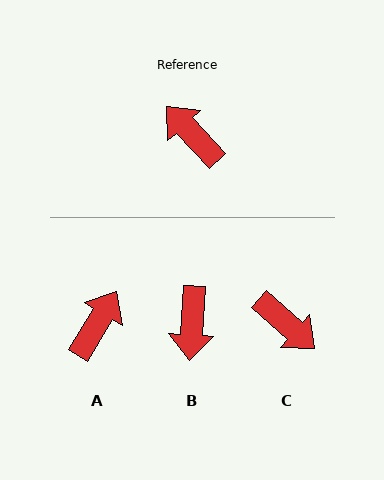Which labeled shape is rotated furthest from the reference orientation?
C, about 175 degrees away.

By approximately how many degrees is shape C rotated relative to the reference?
Approximately 175 degrees clockwise.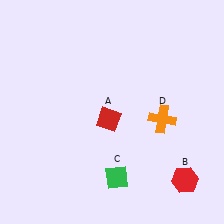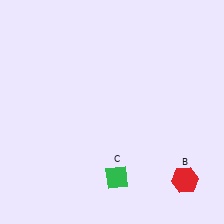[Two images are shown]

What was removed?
The red diamond (A), the orange cross (D) were removed in Image 2.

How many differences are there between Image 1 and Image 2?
There are 2 differences between the two images.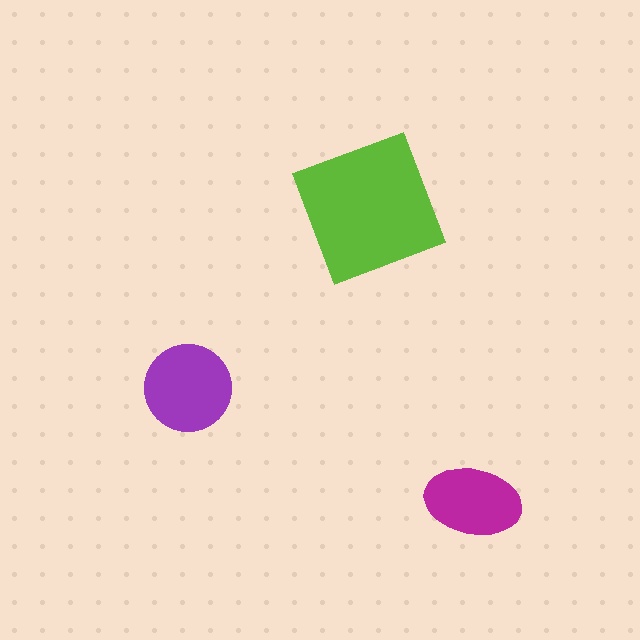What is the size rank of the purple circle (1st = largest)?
2nd.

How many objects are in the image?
There are 3 objects in the image.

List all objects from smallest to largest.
The magenta ellipse, the purple circle, the lime square.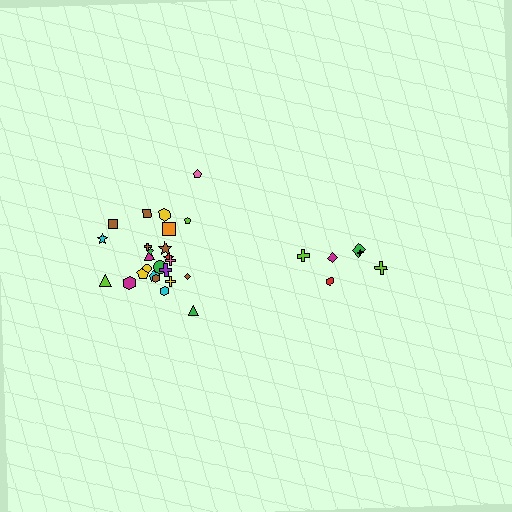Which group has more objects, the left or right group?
The left group.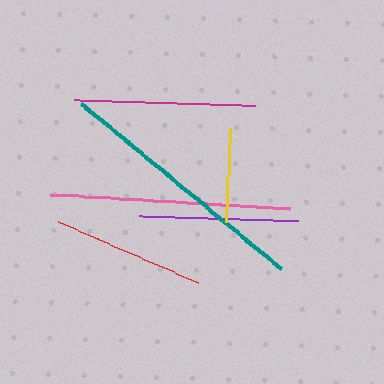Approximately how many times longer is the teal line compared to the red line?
The teal line is approximately 1.7 times the length of the red line.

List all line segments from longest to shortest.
From longest to shortest: teal, pink, magenta, purple, red, yellow.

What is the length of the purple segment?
The purple segment is approximately 160 pixels long.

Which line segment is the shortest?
The yellow line is the shortest at approximately 94 pixels.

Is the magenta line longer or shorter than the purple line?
The magenta line is longer than the purple line.